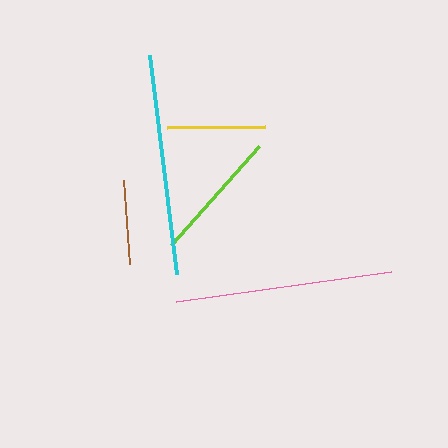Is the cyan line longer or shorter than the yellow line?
The cyan line is longer than the yellow line.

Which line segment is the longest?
The cyan line is the longest at approximately 221 pixels.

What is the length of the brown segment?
The brown segment is approximately 84 pixels long.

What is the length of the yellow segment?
The yellow segment is approximately 98 pixels long.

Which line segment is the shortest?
The brown line is the shortest at approximately 84 pixels.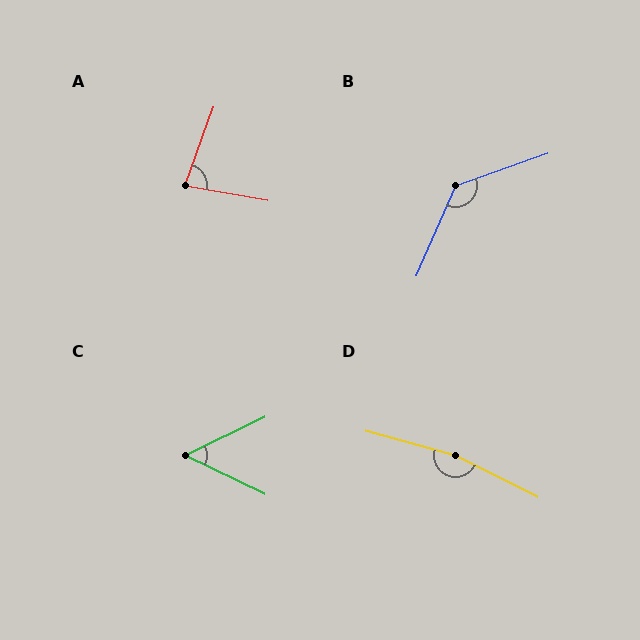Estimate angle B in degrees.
Approximately 133 degrees.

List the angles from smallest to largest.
C (51°), A (80°), B (133°), D (169°).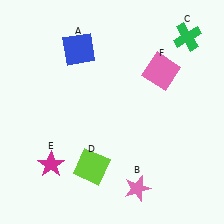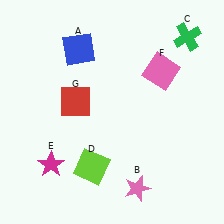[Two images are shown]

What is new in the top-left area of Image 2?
A red square (G) was added in the top-left area of Image 2.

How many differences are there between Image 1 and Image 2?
There is 1 difference between the two images.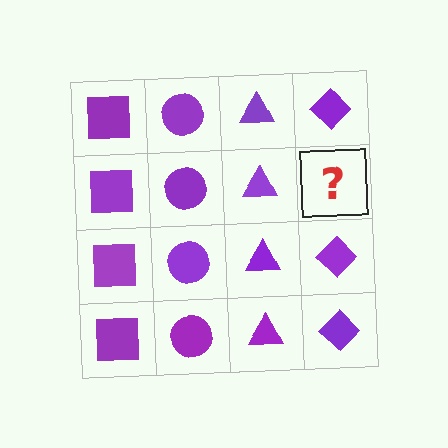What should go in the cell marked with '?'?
The missing cell should contain a purple diamond.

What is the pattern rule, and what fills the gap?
The rule is that each column has a consistent shape. The gap should be filled with a purple diamond.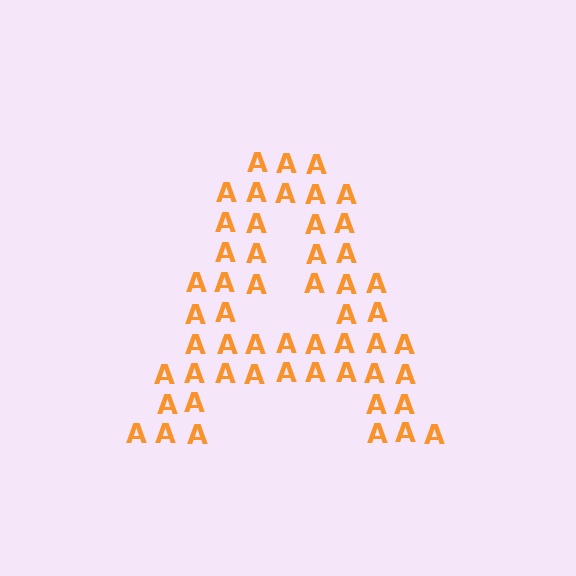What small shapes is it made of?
It is made of small letter A's.